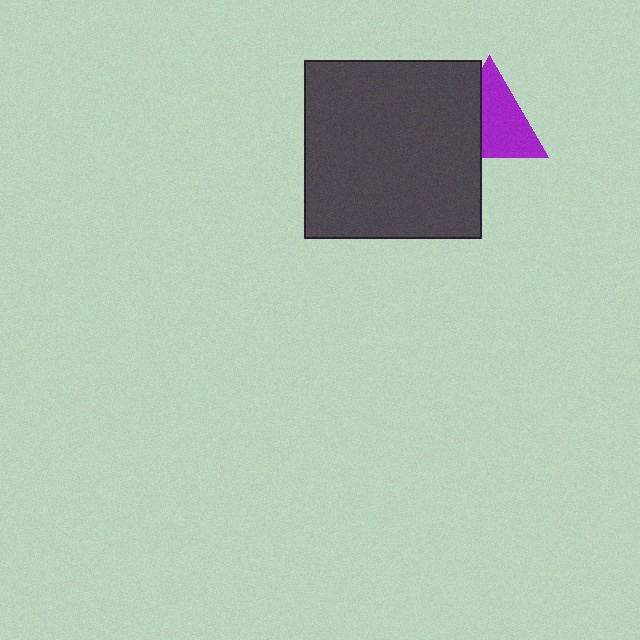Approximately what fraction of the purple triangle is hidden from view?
Roughly 37% of the purple triangle is hidden behind the dark gray square.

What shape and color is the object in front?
The object in front is a dark gray square.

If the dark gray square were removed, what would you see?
You would see the complete purple triangle.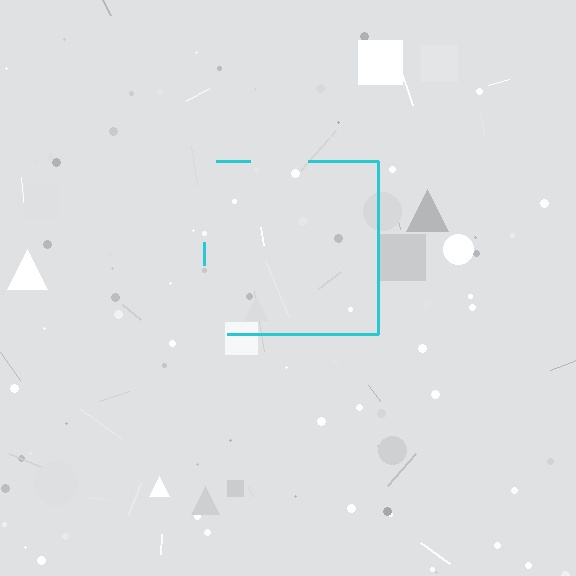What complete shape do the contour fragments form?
The contour fragments form a square.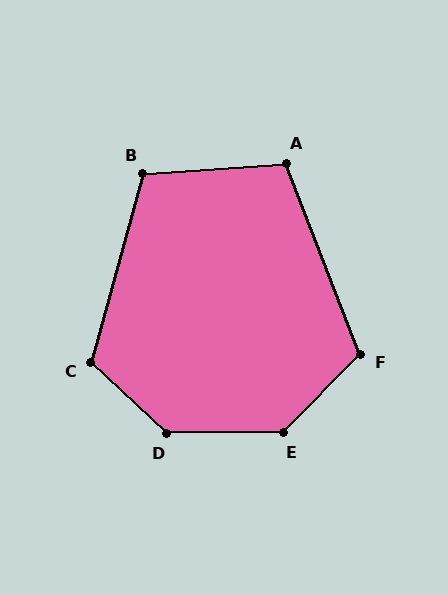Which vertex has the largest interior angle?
D, at approximately 136 degrees.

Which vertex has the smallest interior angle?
A, at approximately 107 degrees.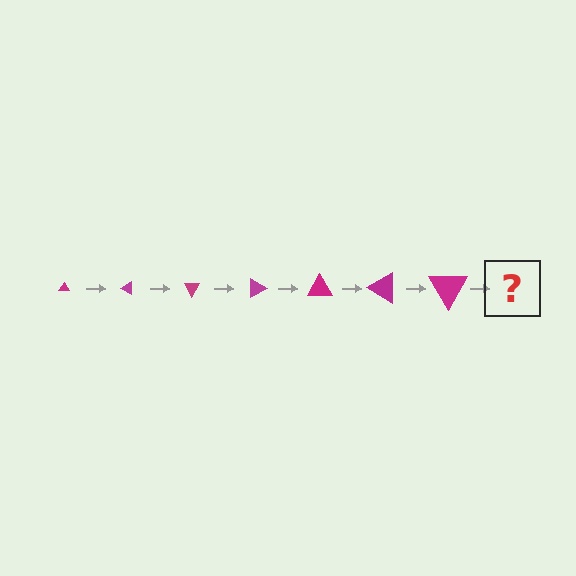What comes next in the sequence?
The next element should be a triangle, larger than the previous one and rotated 210 degrees from the start.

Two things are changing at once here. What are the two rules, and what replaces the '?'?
The two rules are that the triangle grows larger each step and it rotates 30 degrees each step. The '?' should be a triangle, larger than the previous one and rotated 210 degrees from the start.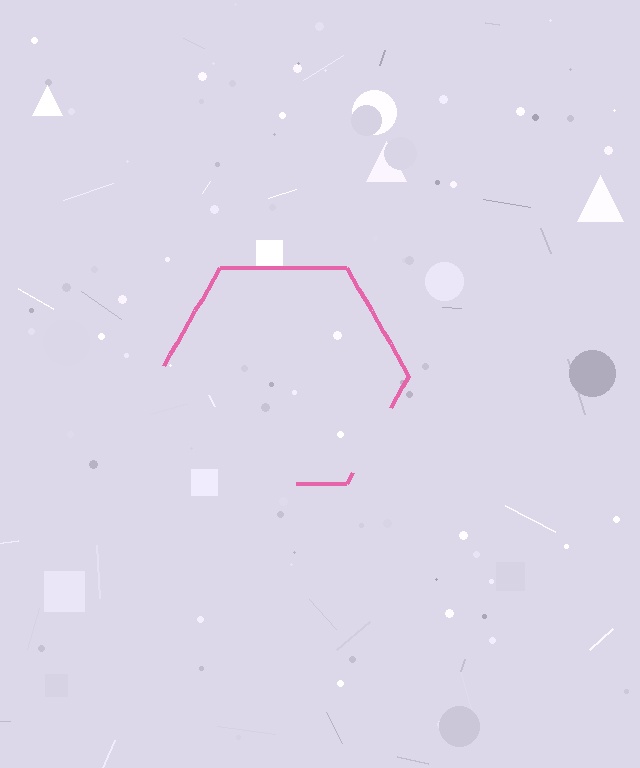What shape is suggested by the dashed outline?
The dashed outline suggests a hexagon.